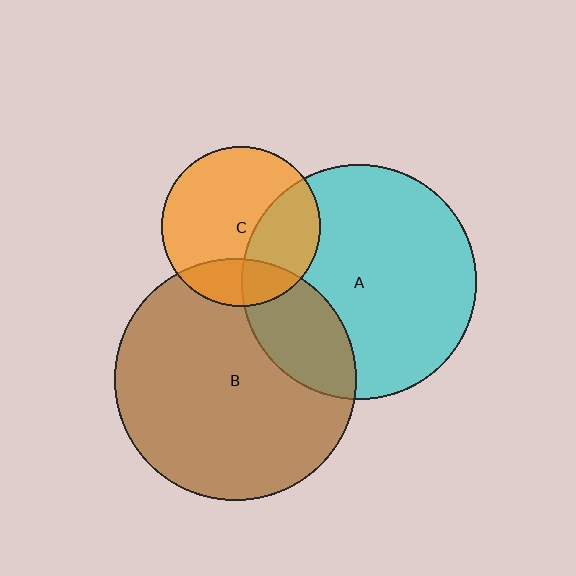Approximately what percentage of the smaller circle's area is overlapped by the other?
Approximately 20%.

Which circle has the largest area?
Circle B (brown).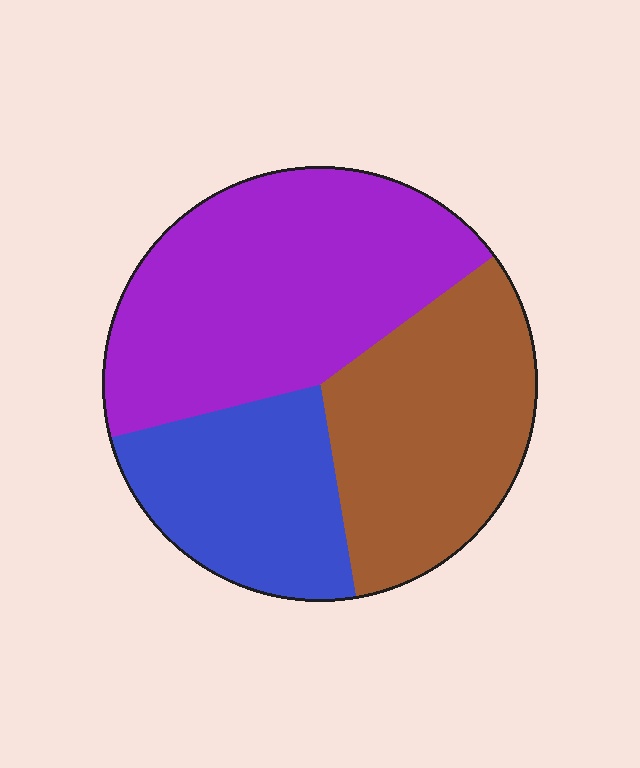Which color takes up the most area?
Purple, at roughly 45%.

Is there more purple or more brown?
Purple.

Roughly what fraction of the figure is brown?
Brown takes up about one third (1/3) of the figure.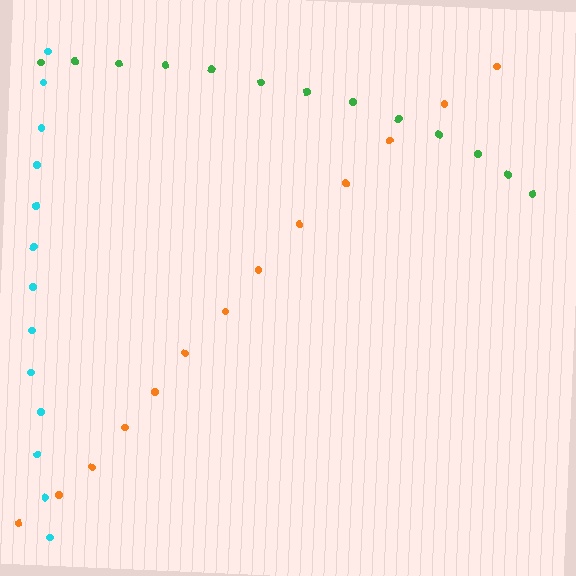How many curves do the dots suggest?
There are 3 distinct paths.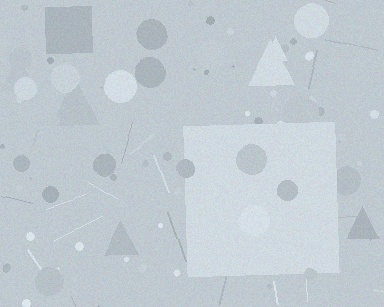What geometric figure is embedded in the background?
A square is embedded in the background.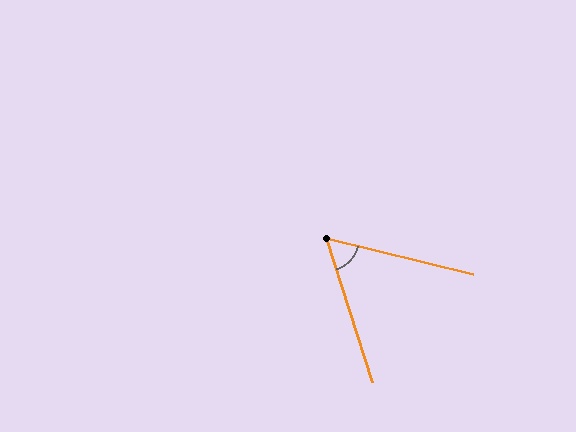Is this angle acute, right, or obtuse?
It is acute.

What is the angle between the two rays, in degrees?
Approximately 58 degrees.